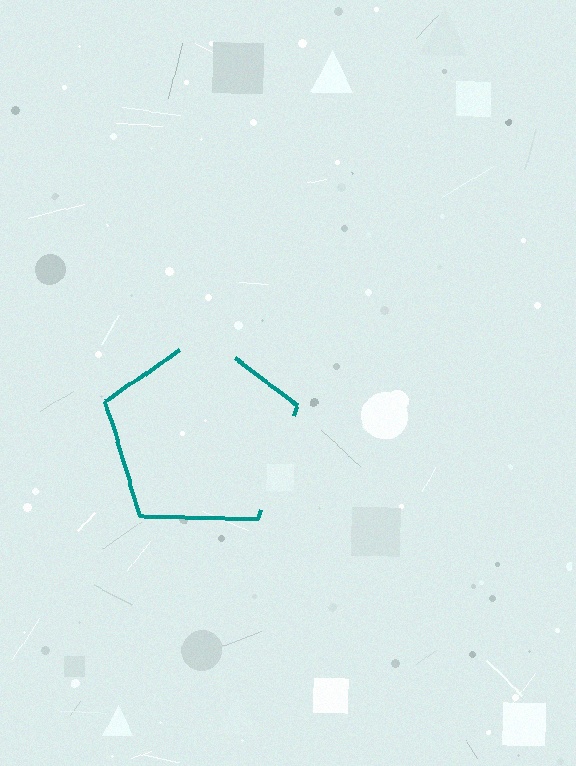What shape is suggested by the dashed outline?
The dashed outline suggests a pentagon.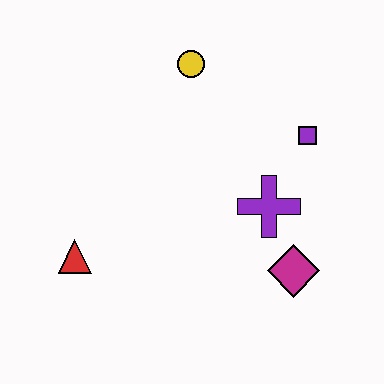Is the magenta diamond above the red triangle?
No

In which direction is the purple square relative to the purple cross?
The purple square is above the purple cross.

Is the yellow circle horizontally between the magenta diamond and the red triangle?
Yes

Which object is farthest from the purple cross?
The red triangle is farthest from the purple cross.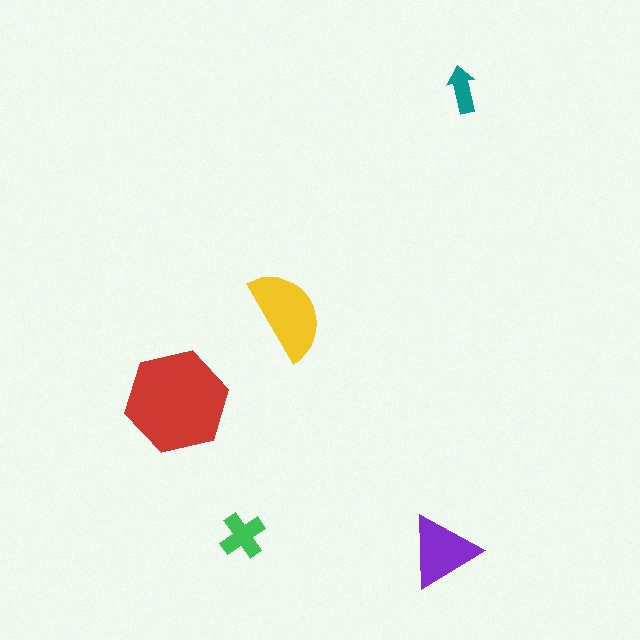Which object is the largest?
The red hexagon.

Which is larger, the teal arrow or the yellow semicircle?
The yellow semicircle.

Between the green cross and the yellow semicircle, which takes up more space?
The yellow semicircle.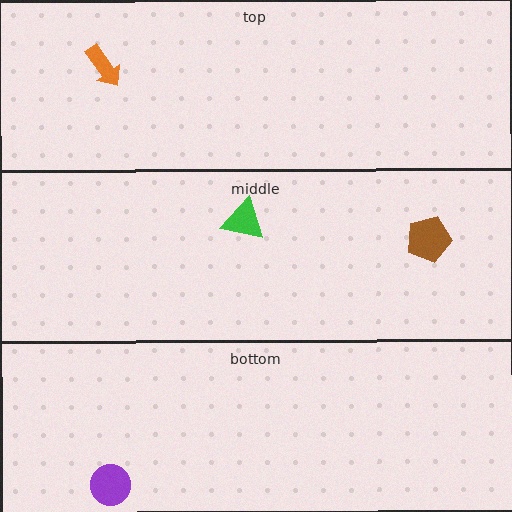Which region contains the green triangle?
The middle region.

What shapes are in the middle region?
The brown pentagon, the green triangle.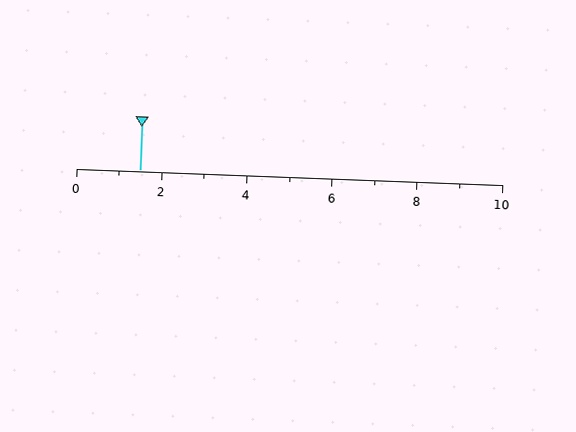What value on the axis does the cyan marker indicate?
The marker indicates approximately 1.5.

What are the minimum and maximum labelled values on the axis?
The axis runs from 0 to 10.